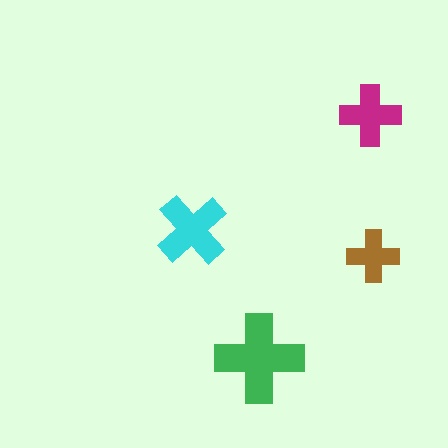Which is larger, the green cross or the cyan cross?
The green one.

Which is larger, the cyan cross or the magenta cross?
The cyan one.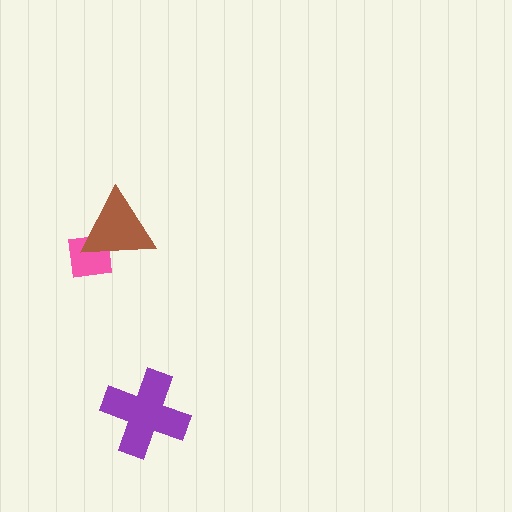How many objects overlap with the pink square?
1 object overlaps with the pink square.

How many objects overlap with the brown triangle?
1 object overlaps with the brown triangle.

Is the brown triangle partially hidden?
No, no other shape covers it.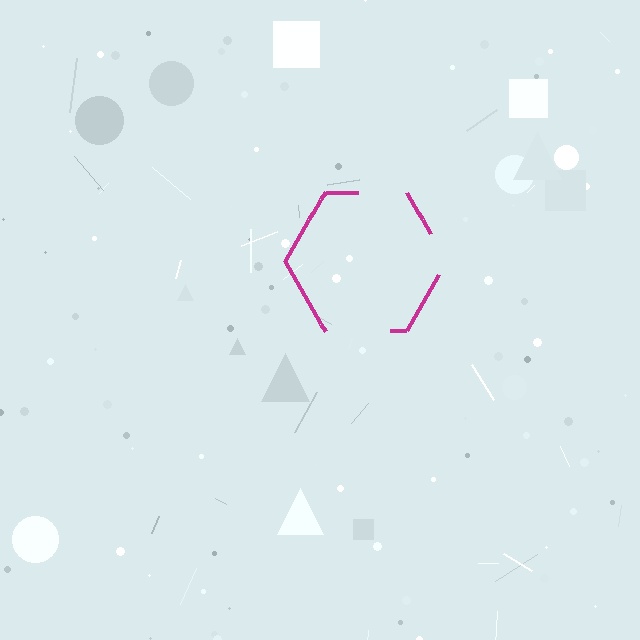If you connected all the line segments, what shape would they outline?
They would outline a hexagon.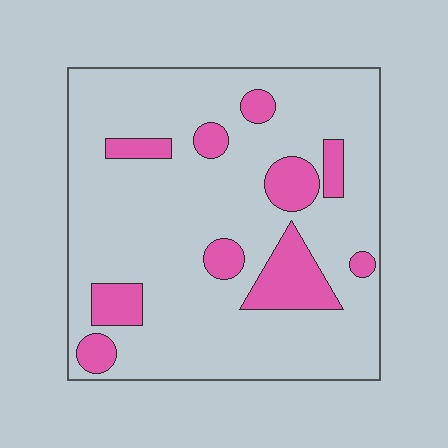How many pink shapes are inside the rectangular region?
10.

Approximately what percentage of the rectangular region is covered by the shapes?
Approximately 20%.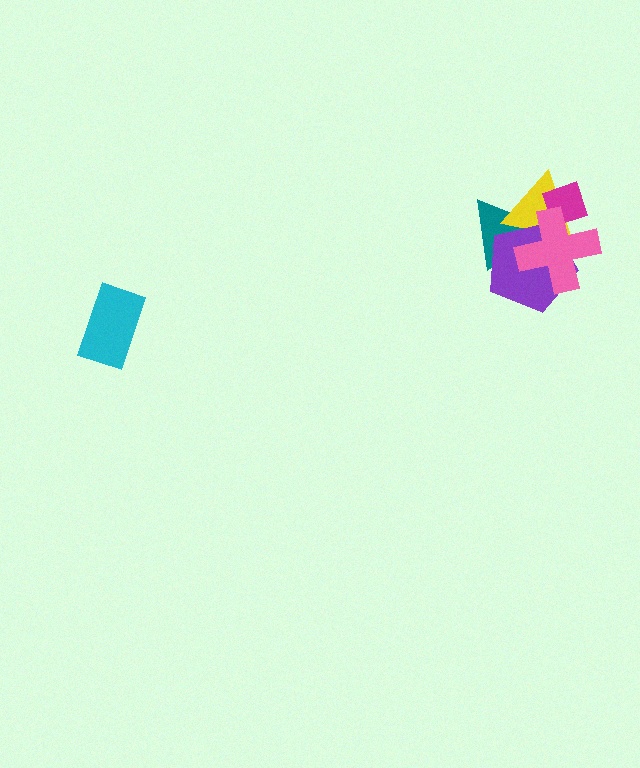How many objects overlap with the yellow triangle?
4 objects overlap with the yellow triangle.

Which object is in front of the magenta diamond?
The pink cross is in front of the magenta diamond.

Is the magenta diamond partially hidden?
Yes, it is partially covered by another shape.